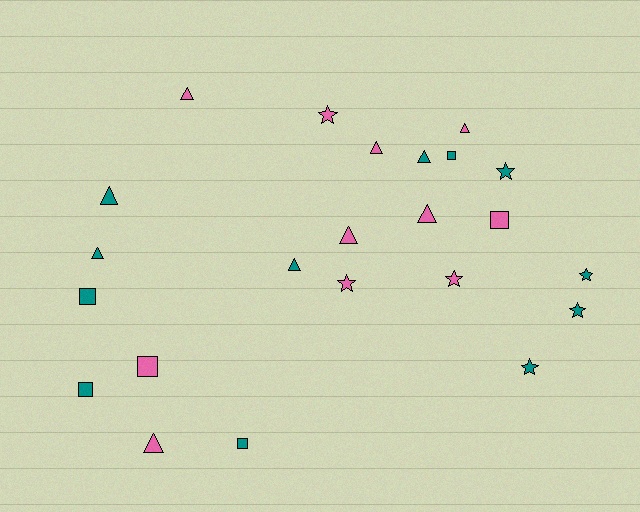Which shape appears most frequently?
Triangle, with 10 objects.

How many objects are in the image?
There are 23 objects.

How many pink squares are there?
There are 2 pink squares.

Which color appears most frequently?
Teal, with 12 objects.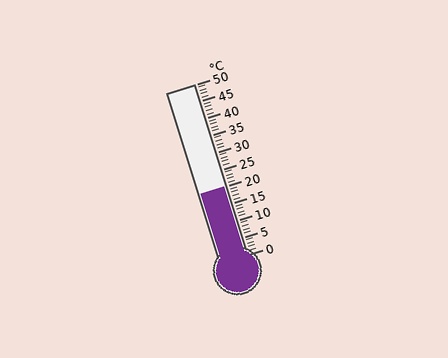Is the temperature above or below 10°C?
The temperature is above 10°C.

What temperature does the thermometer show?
The thermometer shows approximately 20°C.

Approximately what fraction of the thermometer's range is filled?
The thermometer is filled to approximately 40% of its range.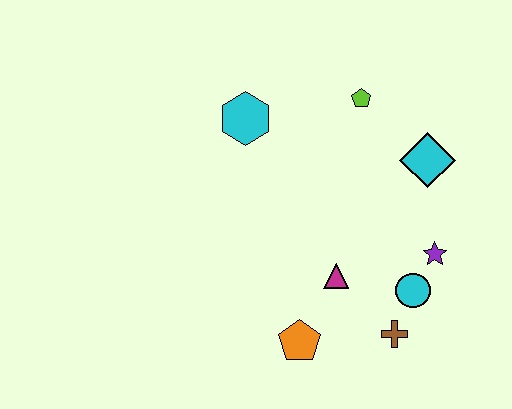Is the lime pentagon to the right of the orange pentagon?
Yes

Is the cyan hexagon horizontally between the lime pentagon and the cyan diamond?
No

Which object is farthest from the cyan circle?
The cyan hexagon is farthest from the cyan circle.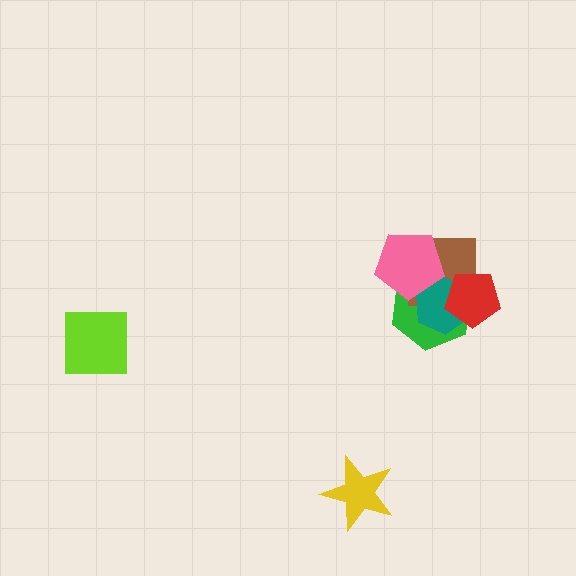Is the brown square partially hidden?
Yes, it is partially covered by another shape.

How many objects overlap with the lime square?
0 objects overlap with the lime square.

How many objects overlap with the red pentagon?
3 objects overlap with the red pentagon.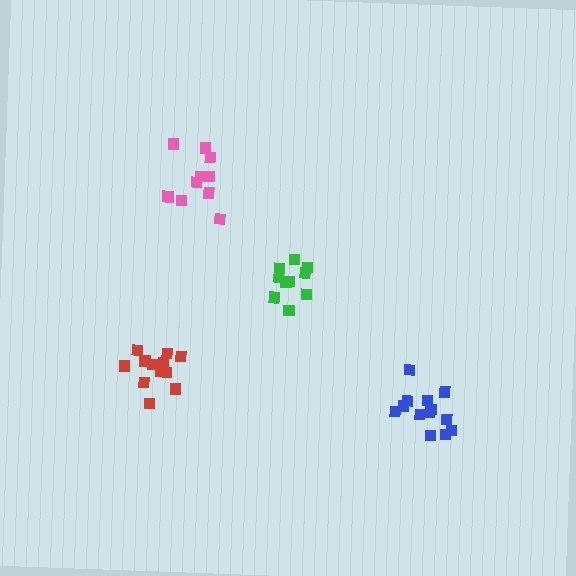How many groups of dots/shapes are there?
There are 4 groups.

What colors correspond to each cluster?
The clusters are colored: red, green, blue, pink.